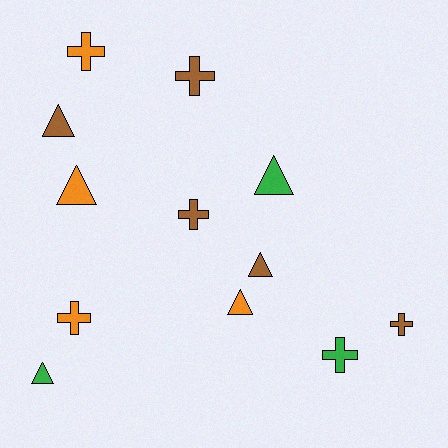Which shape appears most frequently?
Triangle, with 6 objects.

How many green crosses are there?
There is 1 green cross.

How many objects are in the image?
There are 12 objects.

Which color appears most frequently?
Brown, with 5 objects.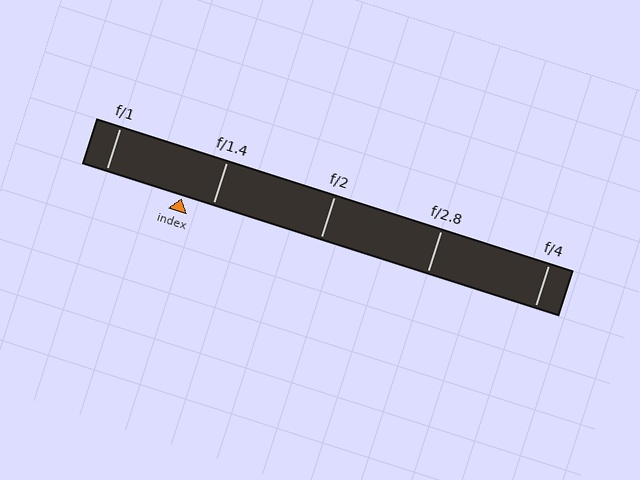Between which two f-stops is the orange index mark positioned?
The index mark is between f/1 and f/1.4.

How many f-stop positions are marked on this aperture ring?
There are 5 f-stop positions marked.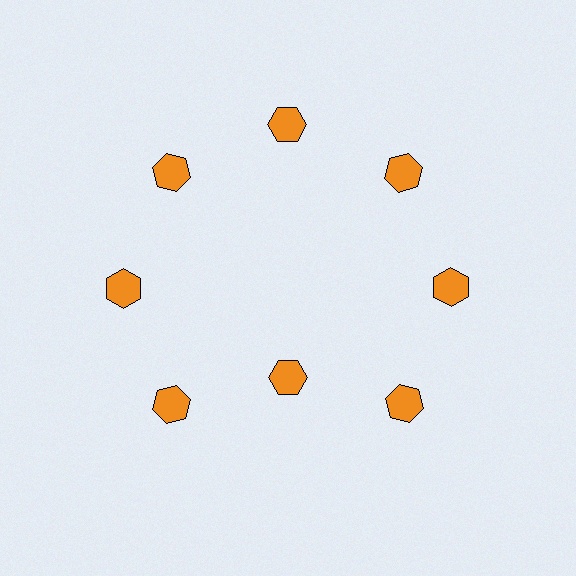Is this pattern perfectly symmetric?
No. The 8 orange hexagons are arranged in a ring, but one element near the 6 o'clock position is pulled inward toward the center, breaking the 8-fold rotational symmetry.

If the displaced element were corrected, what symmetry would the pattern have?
It would have 8-fold rotational symmetry — the pattern would map onto itself every 45 degrees.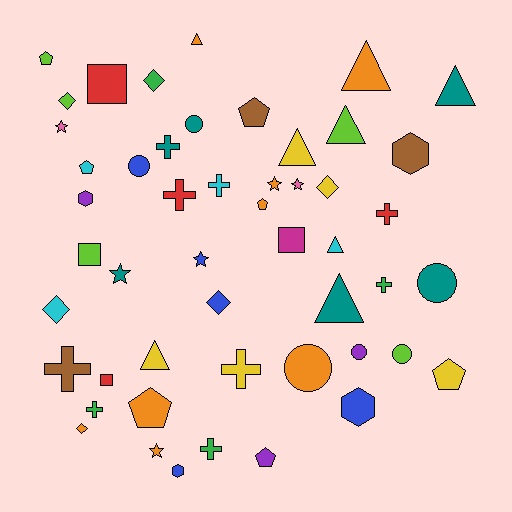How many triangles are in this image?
There are 8 triangles.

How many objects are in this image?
There are 50 objects.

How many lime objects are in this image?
There are 5 lime objects.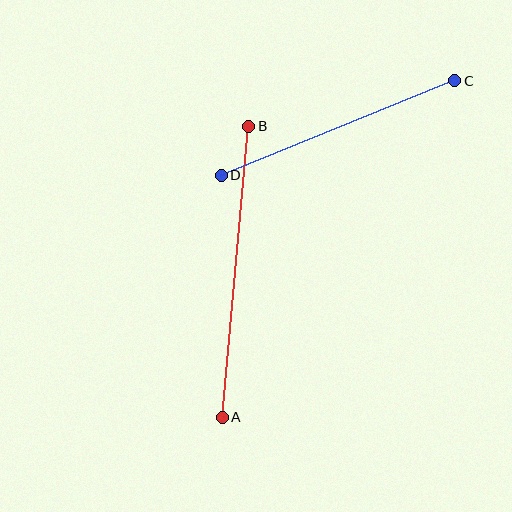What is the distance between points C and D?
The distance is approximately 252 pixels.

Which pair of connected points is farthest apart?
Points A and B are farthest apart.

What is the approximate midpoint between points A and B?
The midpoint is at approximately (236, 272) pixels.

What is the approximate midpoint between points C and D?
The midpoint is at approximately (338, 128) pixels.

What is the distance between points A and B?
The distance is approximately 292 pixels.